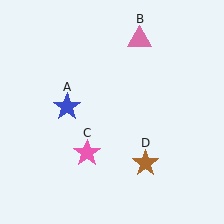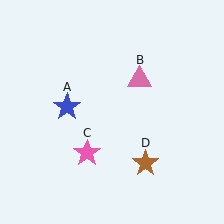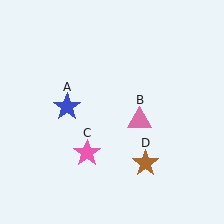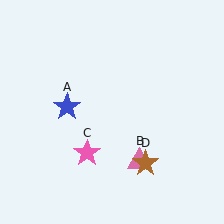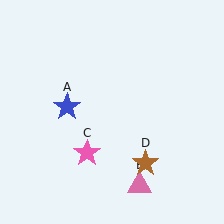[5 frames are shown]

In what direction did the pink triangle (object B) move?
The pink triangle (object B) moved down.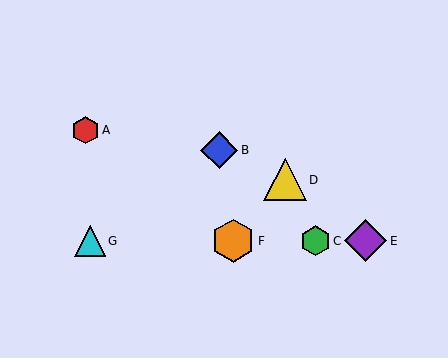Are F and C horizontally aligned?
Yes, both are at y≈241.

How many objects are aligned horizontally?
4 objects (C, E, F, G) are aligned horizontally.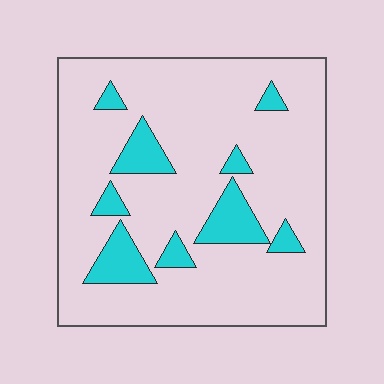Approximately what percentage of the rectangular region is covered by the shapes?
Approximately 15%.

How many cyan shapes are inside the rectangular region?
9.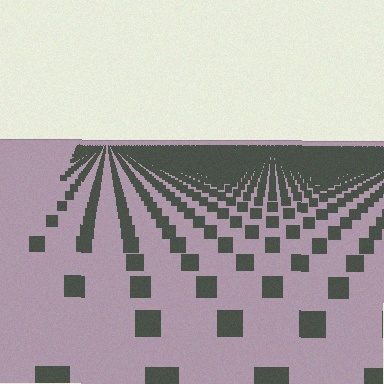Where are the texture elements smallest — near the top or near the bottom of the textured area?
Near the top.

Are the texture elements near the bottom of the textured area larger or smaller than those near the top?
Larger. Near the bottom, elements are closer to the viewer and appear at a bigger on-screen size.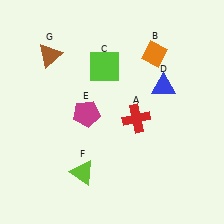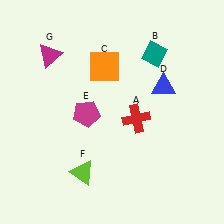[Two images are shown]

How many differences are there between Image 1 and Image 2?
There are 3 differences between the two images.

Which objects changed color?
B changed from orange to teal. C changed from lime to orange. G changed from brown to magenta.